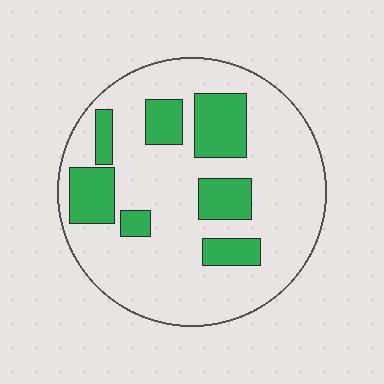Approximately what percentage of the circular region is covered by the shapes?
Approximately 25%.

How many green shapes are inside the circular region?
7.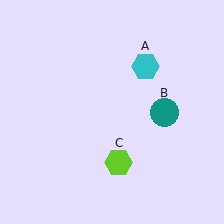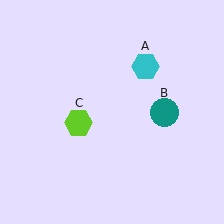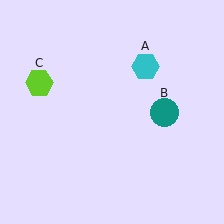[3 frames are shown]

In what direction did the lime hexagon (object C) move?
The lime hexagon (object C) moved up and to the left.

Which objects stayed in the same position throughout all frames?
Cyan hexagon (object A) and teal circle (object B) remained stationary.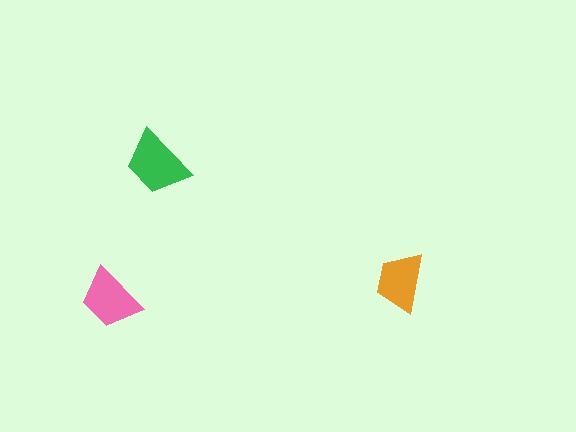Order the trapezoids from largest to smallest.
the green one, the pink one, the orange one.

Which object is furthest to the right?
The orange trapezoid is rightmost.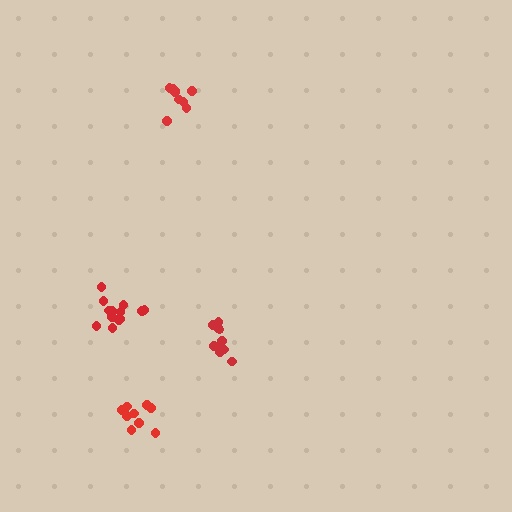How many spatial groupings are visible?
There are 4 spatial groupings.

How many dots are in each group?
Group 1: 9 dots, Group 2: 10 dots, Group 3: 13 dots, Group 4: 9 dots (41 total).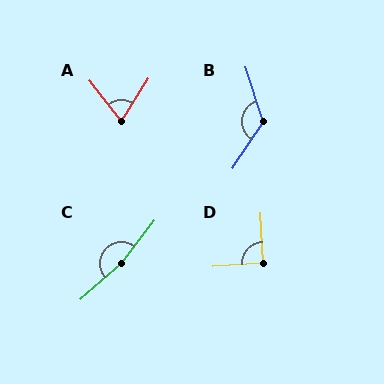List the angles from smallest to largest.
A (69°), D (92°), B (128°), C (169°).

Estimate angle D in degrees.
Approximately 92 degrees.